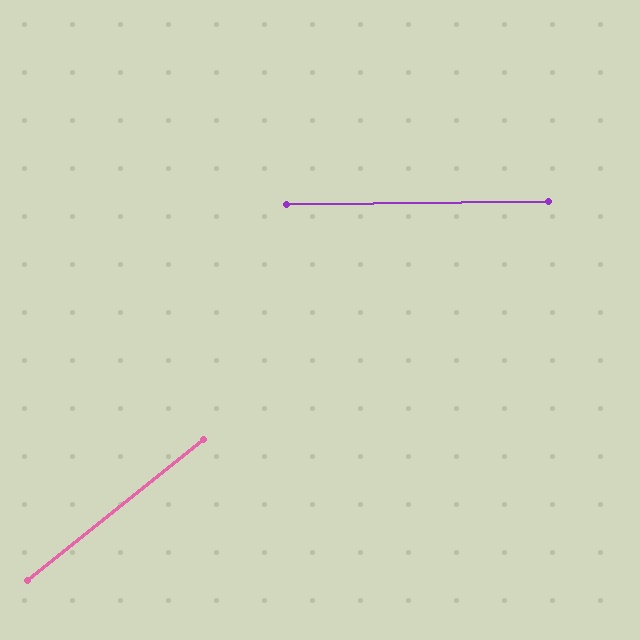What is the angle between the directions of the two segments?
Approximately 38 degrees.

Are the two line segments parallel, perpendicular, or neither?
Neither parallel nor perpendicular — they differ by about 38°.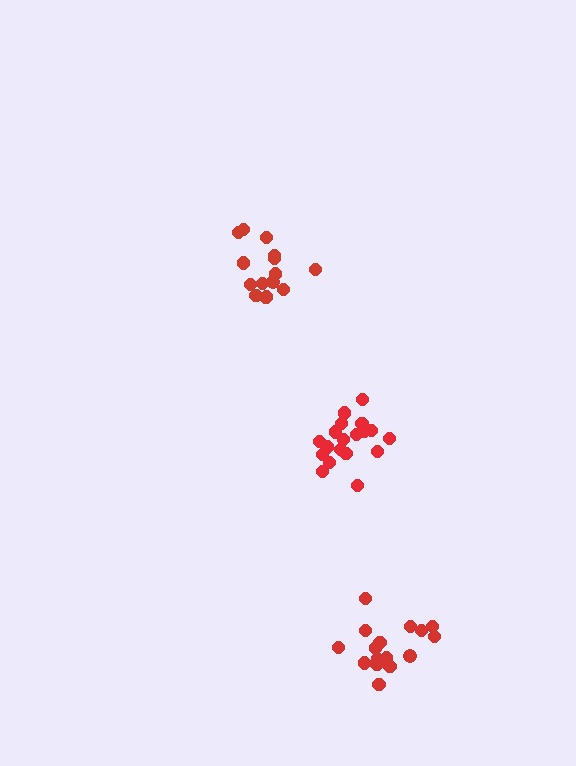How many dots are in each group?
Group 1: 15 dots, Group 2: 19 dots, Group 3: 16 dots (50 total).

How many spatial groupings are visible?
There are 3 spatial groupings.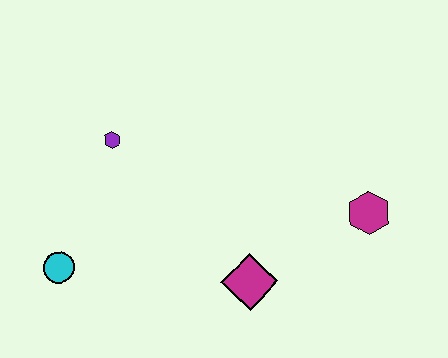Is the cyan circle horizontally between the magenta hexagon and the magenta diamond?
No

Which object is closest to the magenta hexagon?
The magenta diamond is closest to the magenta hexagon.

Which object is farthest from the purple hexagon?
The magenta hexagon is farthest from the purple hexagon.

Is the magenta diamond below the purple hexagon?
Yes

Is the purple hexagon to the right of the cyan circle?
Yes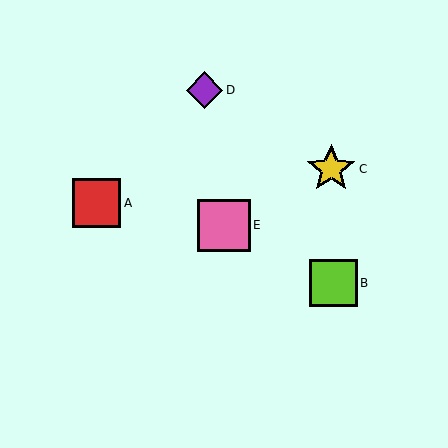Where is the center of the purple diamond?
The center of the purple diamond is at (205, 90).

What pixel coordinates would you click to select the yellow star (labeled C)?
Click at (331, 169) to select the yellow star C.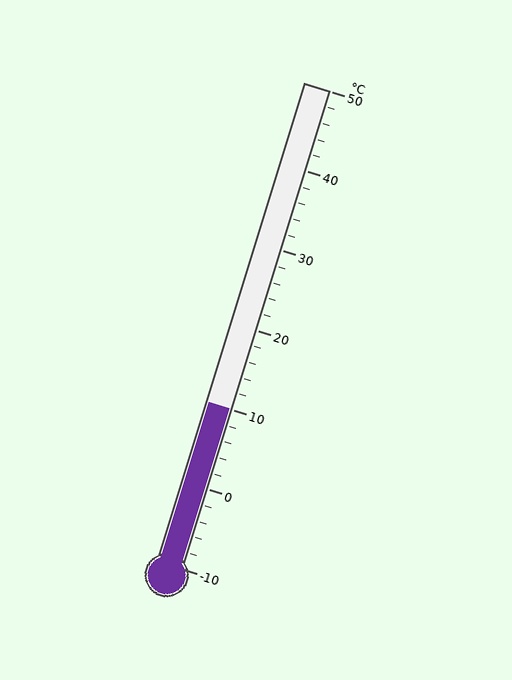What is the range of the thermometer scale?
The thermometer scale ranges from -10°C to 50°C.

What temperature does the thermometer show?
The thermometer shows approximately 10°C.